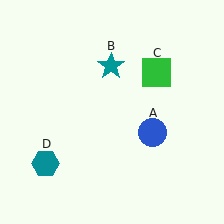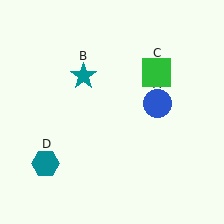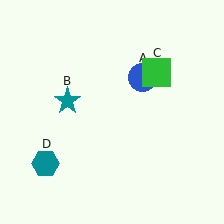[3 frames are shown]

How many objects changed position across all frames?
2 objects changed position: blue circle (object A), teal star (object B).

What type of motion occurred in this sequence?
The blue circle (object A), teal star (object B) rotated counterclockwise around the center of the scene.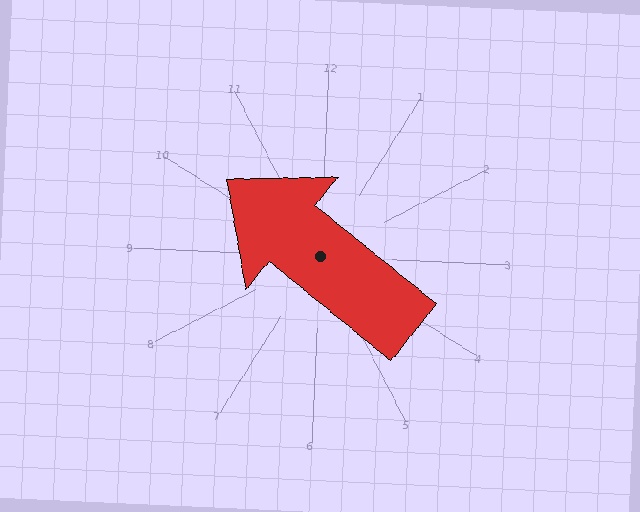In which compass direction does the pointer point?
Northwest.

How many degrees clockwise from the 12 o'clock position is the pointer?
Approximately 307 degrees.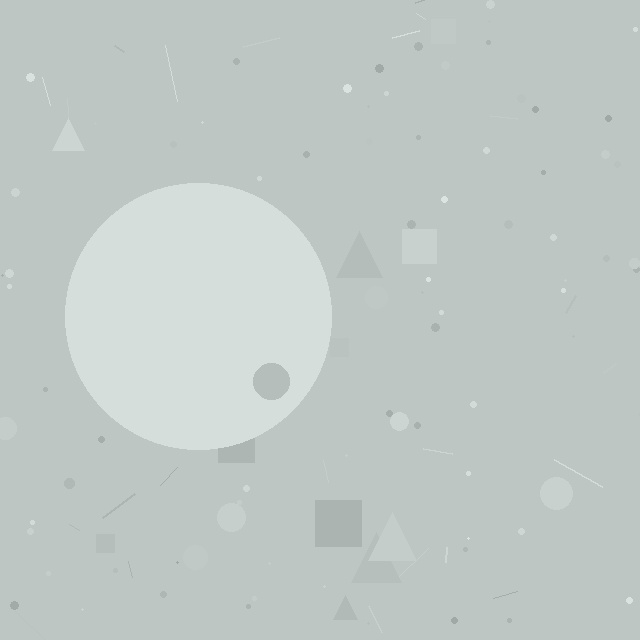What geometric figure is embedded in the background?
A circle is embedded in the background.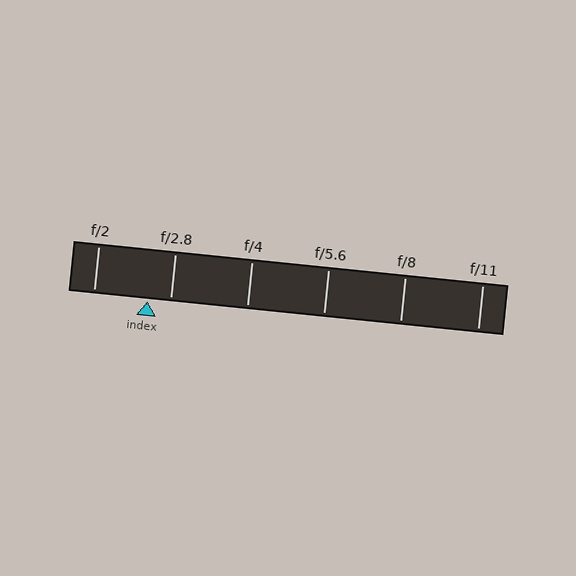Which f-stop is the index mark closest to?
The index mark is closest to f/2.8.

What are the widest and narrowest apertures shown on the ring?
The widest aperture shown is f/2 and the narrowest is f/11.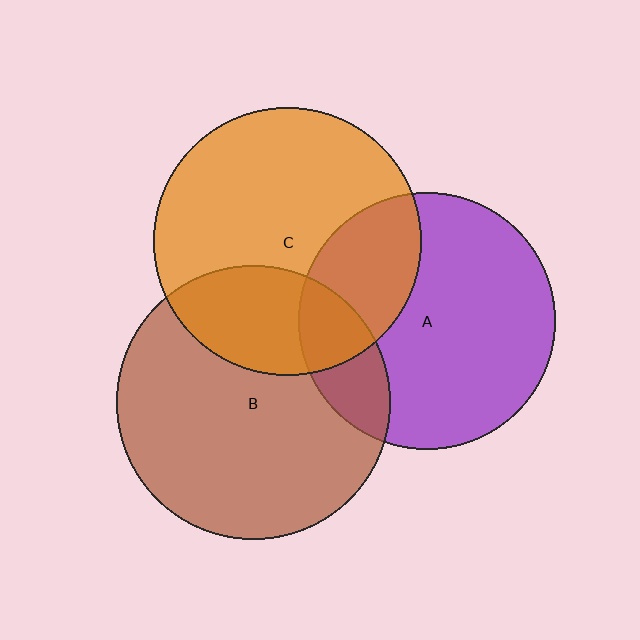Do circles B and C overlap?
Yes.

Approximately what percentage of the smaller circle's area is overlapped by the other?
Approximately 30%.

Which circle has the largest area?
Circle B (brown).